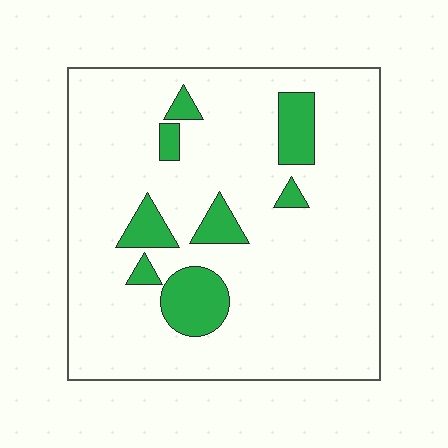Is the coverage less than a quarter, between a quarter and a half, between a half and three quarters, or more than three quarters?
Less than a quarter.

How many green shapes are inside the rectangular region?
8.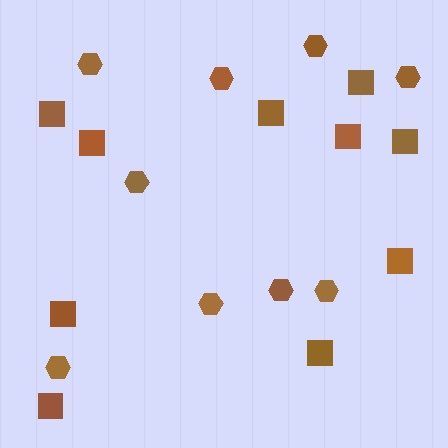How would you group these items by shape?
There are 2 groups: one group of squares (10) and one group of hexagons (9).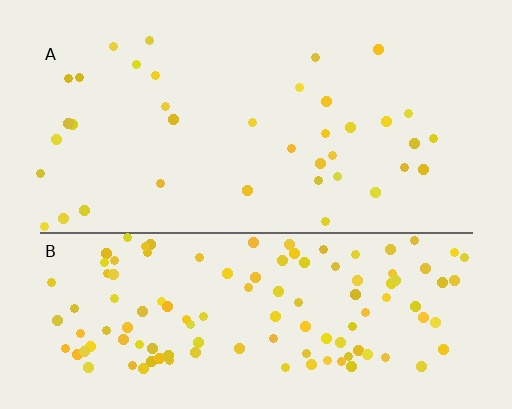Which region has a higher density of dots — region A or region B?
B (the bottom).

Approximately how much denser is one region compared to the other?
Approximately 3.4× — region B over region A.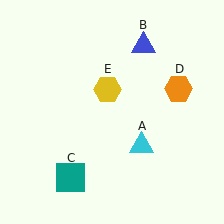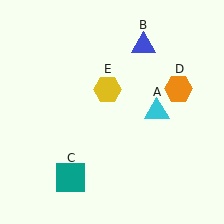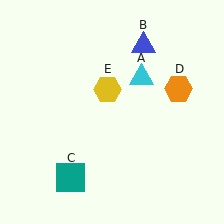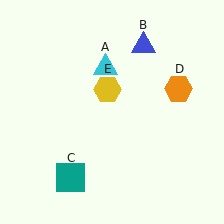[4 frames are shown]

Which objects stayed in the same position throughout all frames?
Blue triangle (object B) and teal square (object C) and orange hexagon (object D) and yellow hexagon (object E) remained stationary.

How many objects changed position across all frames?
1 object changed position: cyan triangle (object A).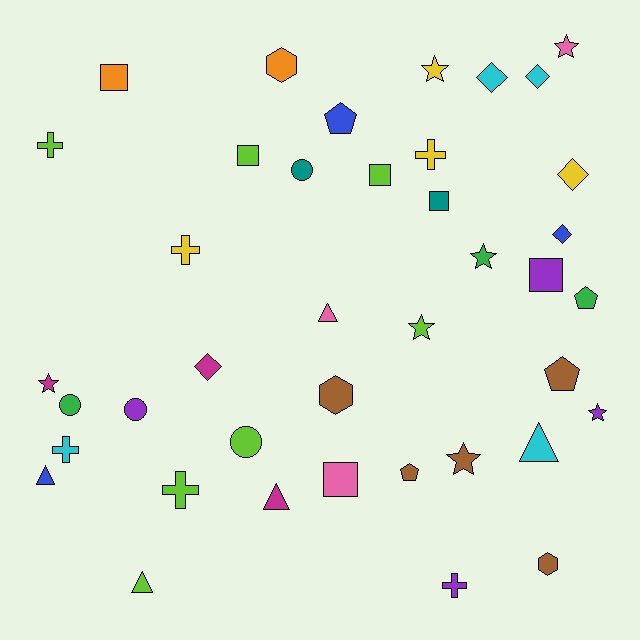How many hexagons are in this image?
There are 3 hexagons.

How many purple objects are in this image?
There are 4 purple objects.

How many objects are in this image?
There are 40 objects.